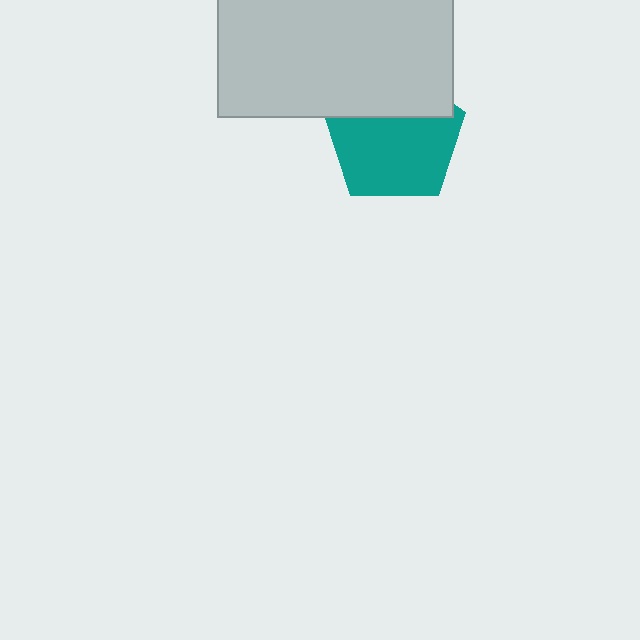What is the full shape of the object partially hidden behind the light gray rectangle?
The partially hidden object is a teal pentagon.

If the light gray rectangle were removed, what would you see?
You would see the complete teal pentagon.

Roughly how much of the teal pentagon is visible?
Most of it is visible (roughly 68%).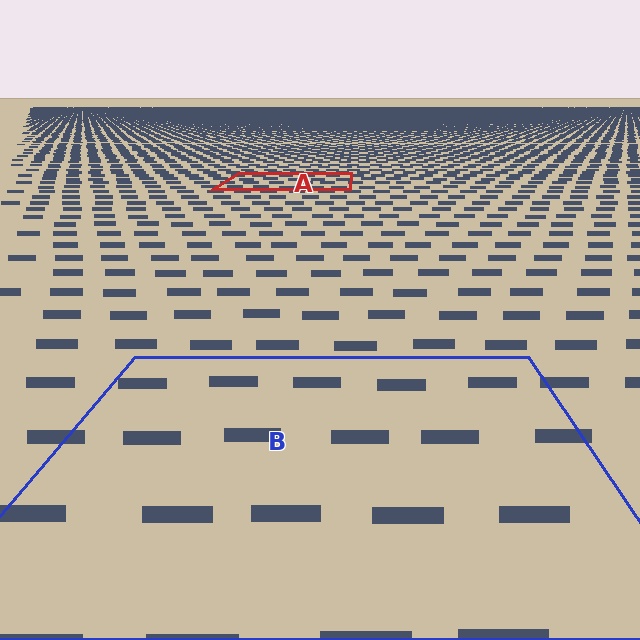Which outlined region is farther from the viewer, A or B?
Region A is farther from the viewer — the texture elements inside it appear smaller and more densely packed.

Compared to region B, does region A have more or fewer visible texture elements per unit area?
Region A has more texture elements per unit area — they are packed more densely because it is farther away.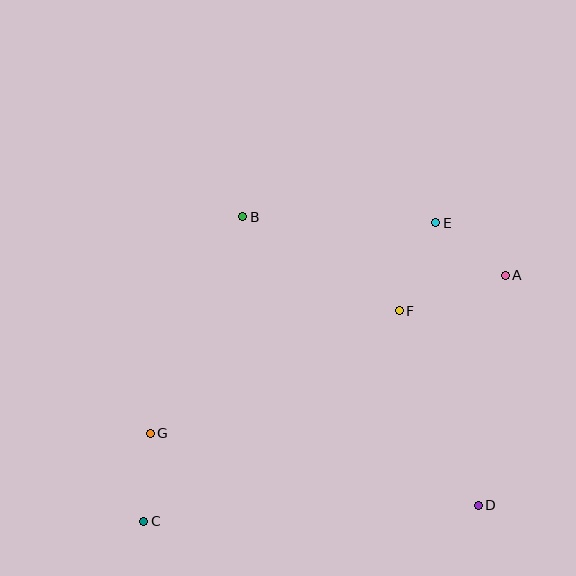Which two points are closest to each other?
Points A and E are closest to each other.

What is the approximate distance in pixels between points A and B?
The distance between A and B is approximately 269 pixels.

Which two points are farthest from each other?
Points A and C are farthest from each other.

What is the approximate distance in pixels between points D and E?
The distance between D and E is approximately 285 pixels.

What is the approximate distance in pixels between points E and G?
The distance between E and G is approximately 355 pixels.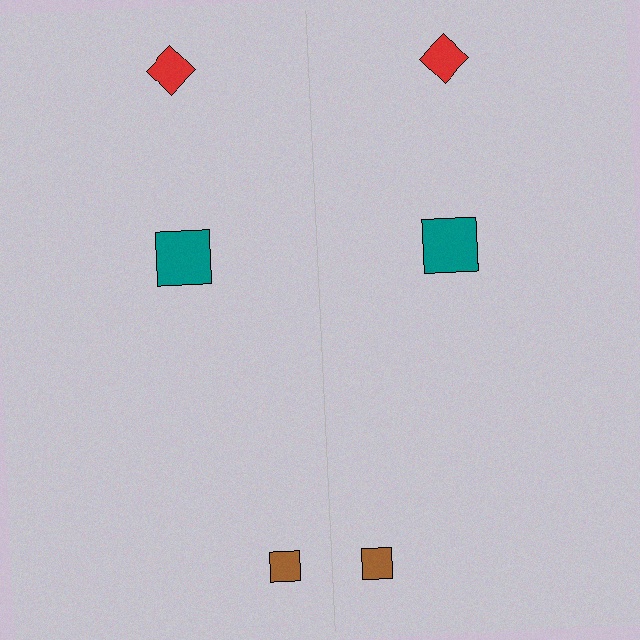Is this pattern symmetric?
Yes, this pattern has bilateral (reflection) symmetry.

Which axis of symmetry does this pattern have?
The pattern has a vertical axis of symmetry running through the center of the image.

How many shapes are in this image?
There are 6 shapes in this image.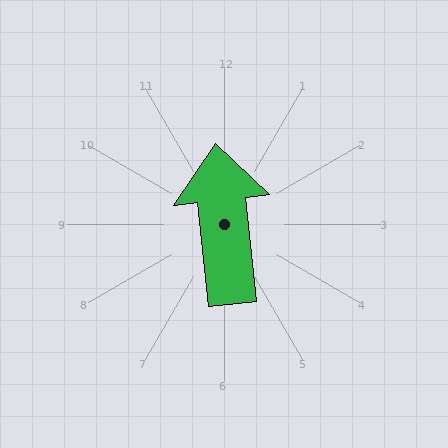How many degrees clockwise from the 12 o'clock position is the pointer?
Approximately 354 degrees.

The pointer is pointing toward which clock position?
Roughly 12 o'clock.